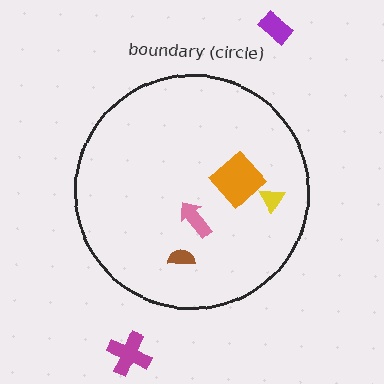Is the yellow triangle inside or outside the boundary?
Inside.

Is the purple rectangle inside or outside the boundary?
Outside.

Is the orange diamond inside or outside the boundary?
Inside.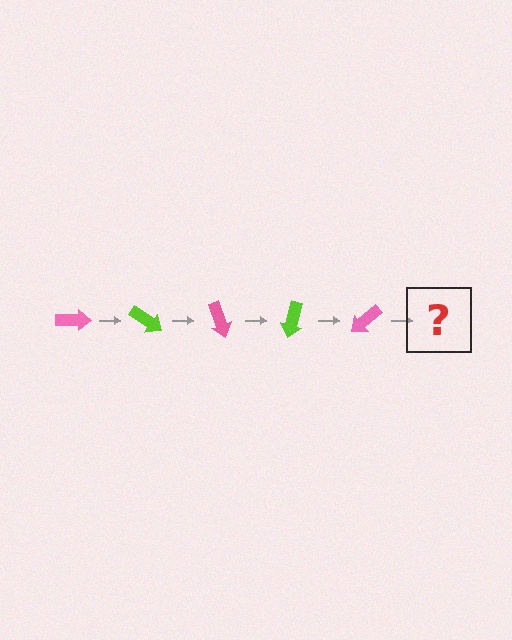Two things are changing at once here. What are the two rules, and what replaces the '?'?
The two rules are that it rotates 35 degrees each step and the color cycles through pink and lime. The '?' should be a lime arrow, rotated 175 degrees from the start.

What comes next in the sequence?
The next element should be a lime arrow, rotated 175 degrees from the start.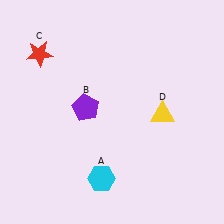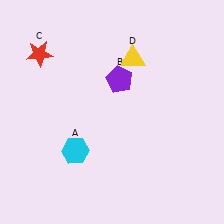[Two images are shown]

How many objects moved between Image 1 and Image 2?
3 objects moved between the two images.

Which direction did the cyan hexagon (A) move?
The cyan hexagon (A) moved up.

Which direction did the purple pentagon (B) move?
The purple pentagon (B) moved right.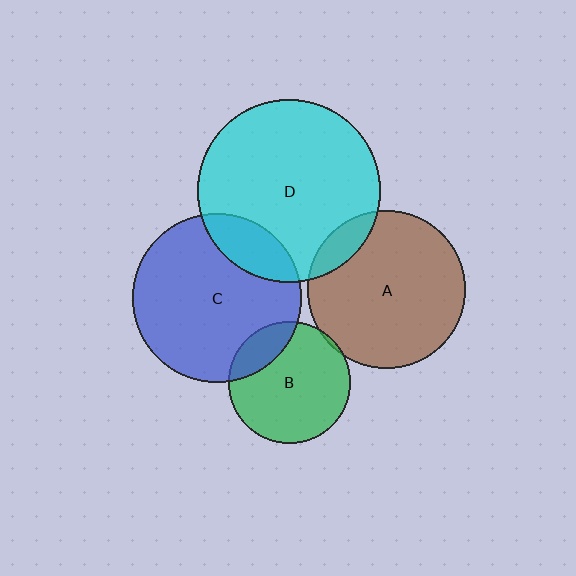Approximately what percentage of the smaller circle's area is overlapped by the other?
Approximately 5%.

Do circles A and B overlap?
Yes.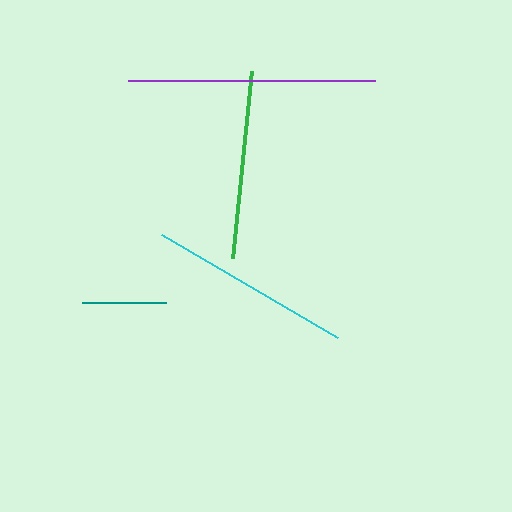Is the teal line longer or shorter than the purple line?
The purple line is longer than the teal line.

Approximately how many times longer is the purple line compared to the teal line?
The purple line is approximately 2.9 times the length of the teal line.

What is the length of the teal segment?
The teal segment is approximately 84 pixels long.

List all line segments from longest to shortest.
From longest to shortest: purple, cyan, green, teal.